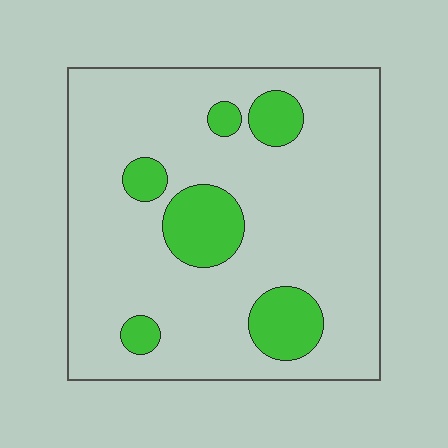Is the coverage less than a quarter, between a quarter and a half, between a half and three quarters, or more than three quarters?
Less than a quarter.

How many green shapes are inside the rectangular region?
6.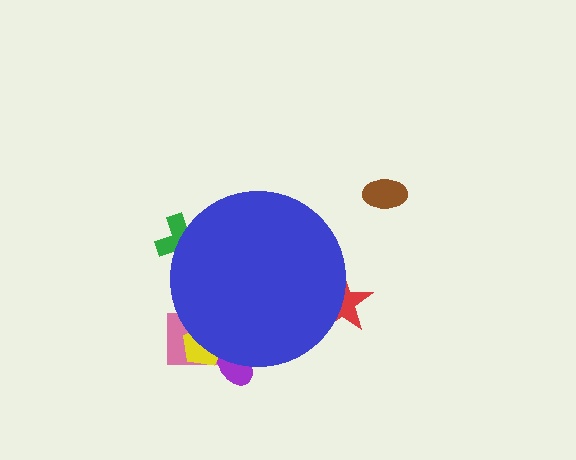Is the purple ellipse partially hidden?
Yes, the purple ellipse is partially hidden behind the blue circle.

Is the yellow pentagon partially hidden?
Yes, the yellow pentagon is partially hidden behind the blue circle.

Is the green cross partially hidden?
Yes, the green cross is partially hidden behind the blue circle.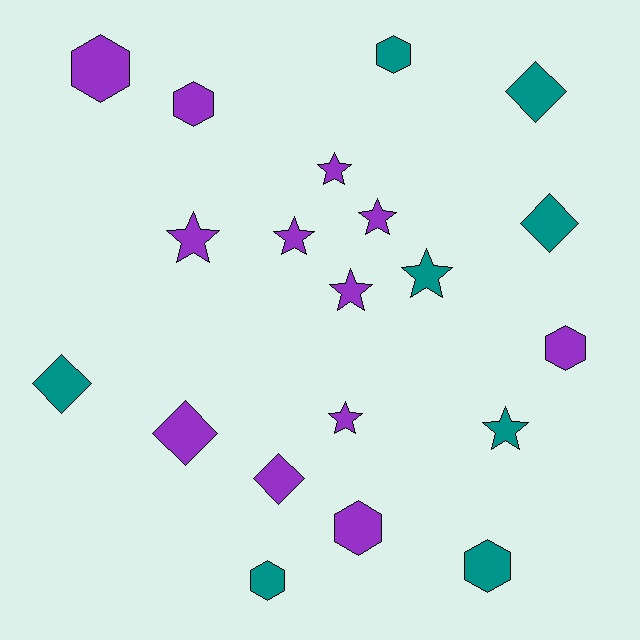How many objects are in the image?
There are 20 objects.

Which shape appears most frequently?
Star, with 8 objects.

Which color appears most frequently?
Purple, with 12 objects.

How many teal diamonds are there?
There are 3 teal diamonds.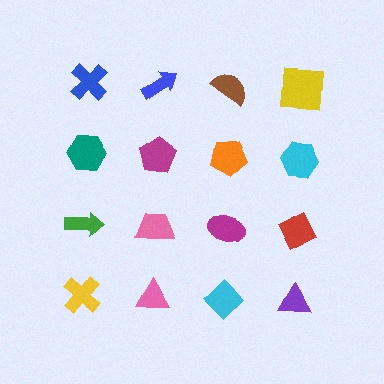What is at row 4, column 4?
A purple triangle.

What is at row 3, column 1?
A green arrow.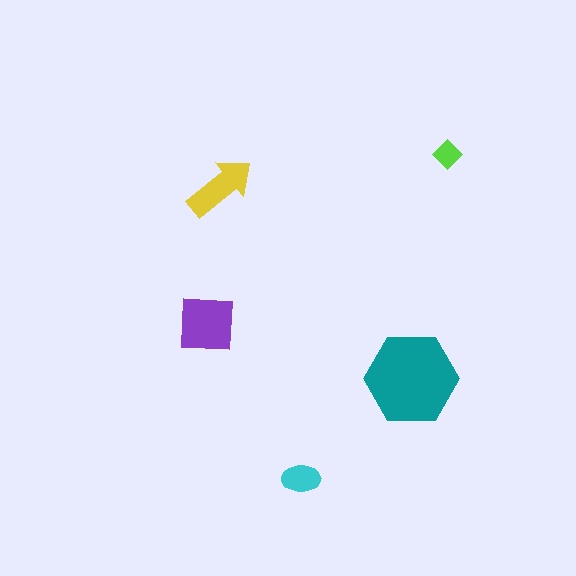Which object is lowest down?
The cyan ellipse is bottommost.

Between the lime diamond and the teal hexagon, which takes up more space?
The teal hexagon.